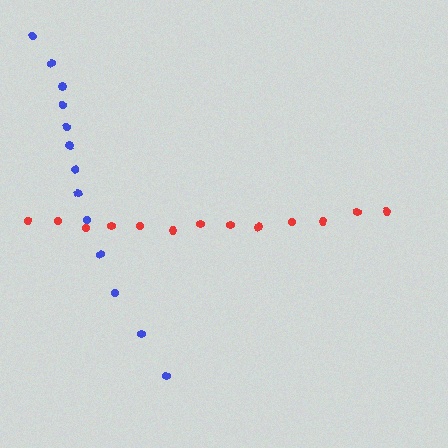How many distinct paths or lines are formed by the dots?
There are 2 distinct paths.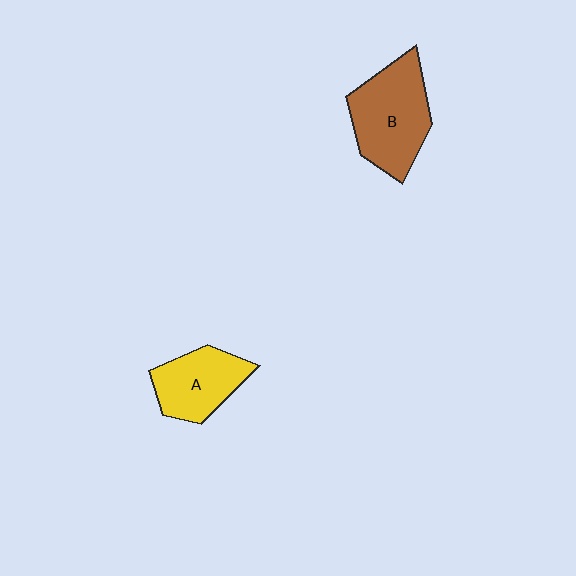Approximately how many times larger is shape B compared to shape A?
Approximately 1.4 times.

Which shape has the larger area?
Shape B (brown).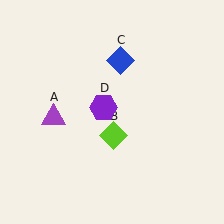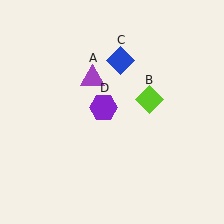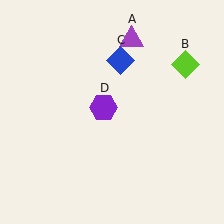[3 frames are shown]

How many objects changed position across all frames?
2 objects changed position: purple triangle (object A), lime diamond (object B).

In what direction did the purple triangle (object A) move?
The purple triangle (object A) moved up and to the right.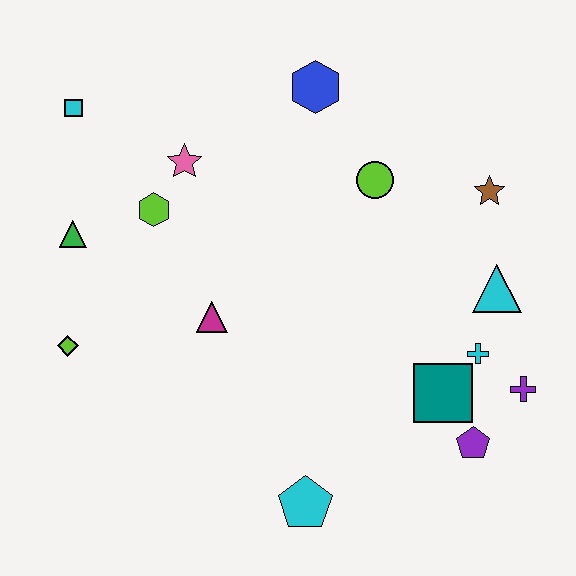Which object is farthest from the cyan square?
The purple cross is farthest from the cyan square.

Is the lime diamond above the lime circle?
No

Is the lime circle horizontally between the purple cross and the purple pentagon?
No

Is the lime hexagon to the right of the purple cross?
No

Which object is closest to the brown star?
The cyan triangle is closest to the brown star.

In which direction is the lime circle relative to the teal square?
The lime circle is above the teal square.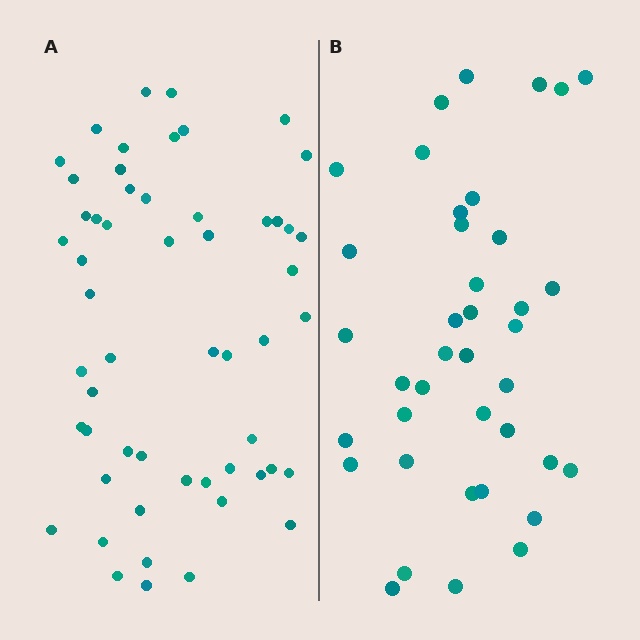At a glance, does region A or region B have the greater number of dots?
Region A (the left region) has more dots.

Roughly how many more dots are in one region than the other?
Region A has approximately 15 more dots than region B.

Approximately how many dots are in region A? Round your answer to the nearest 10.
About 60 dots. (The exact count is 55, which rounds to 60.)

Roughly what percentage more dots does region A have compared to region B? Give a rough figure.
About 40% more.